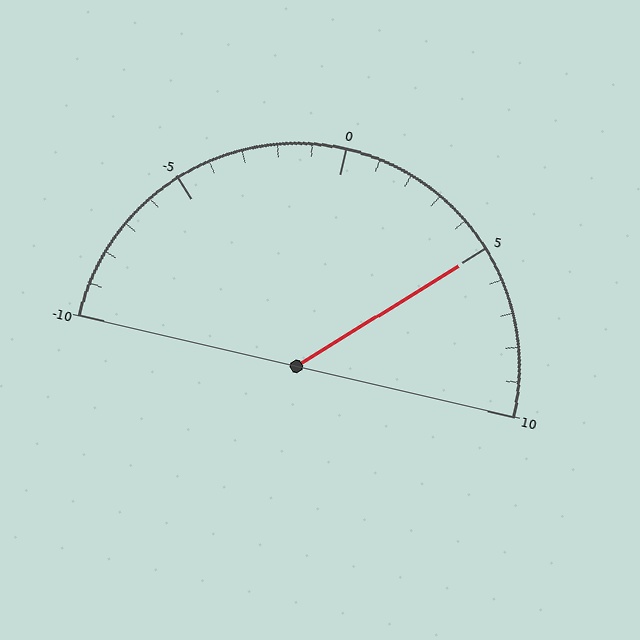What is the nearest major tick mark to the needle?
The nearest major tick mark is 5.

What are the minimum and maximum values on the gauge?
The gauge ranges from -10 to 10.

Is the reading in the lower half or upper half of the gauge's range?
The reading is in the upper half of the range (-10 to 10).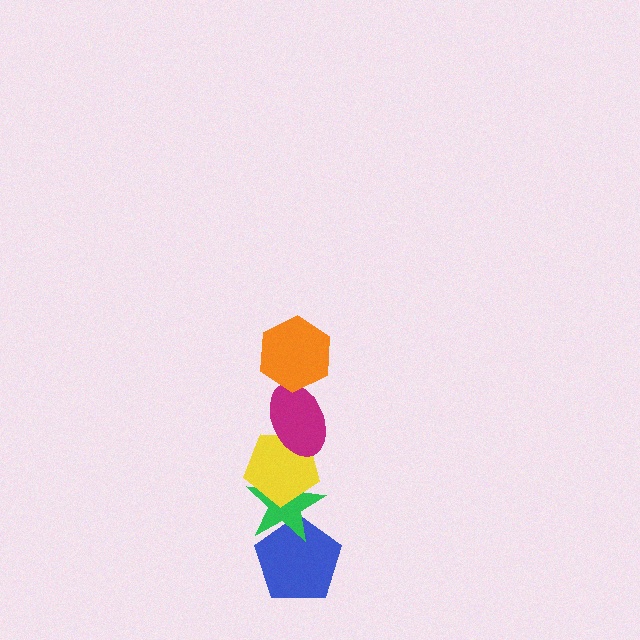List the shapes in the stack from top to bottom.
From top to bottom: the orange hexagon, the magenta ellipse, the yellow pentagon, the green star, the blue pentagon.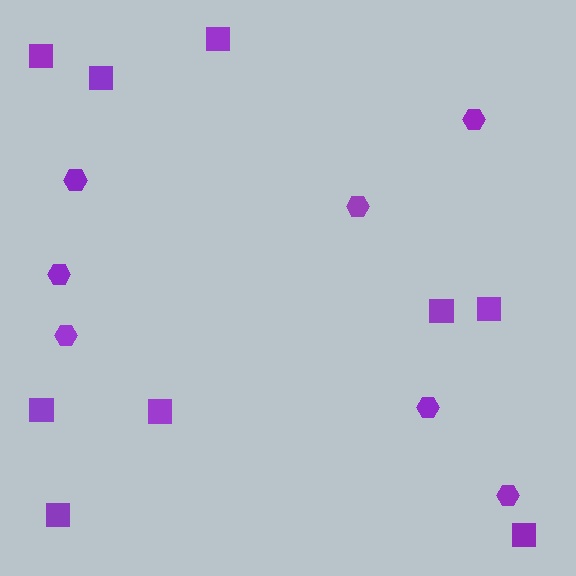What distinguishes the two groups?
There are 2 groups: one group of hexagons (7) and one group of squares (9).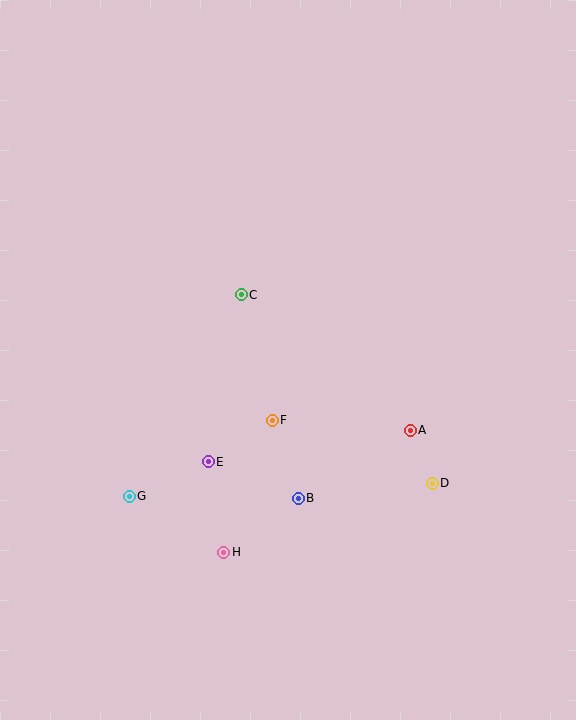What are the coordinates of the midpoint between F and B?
The midpoint between F and B is at (285, 459).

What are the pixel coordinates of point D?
Point D is at (432, 483).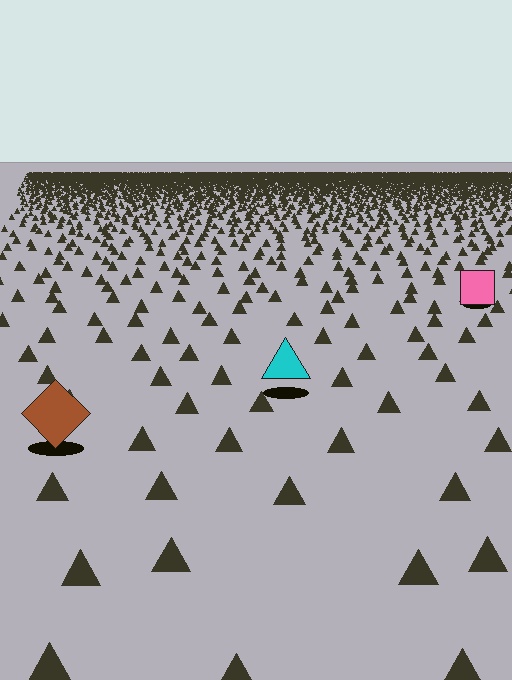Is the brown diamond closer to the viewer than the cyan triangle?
Yes. The brown diamond is closer — you can tell from the texture gradient: the ground texture is coarser near it.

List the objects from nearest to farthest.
From nearest to farthest: the brown diamond, the cyan triangle, the pink square.